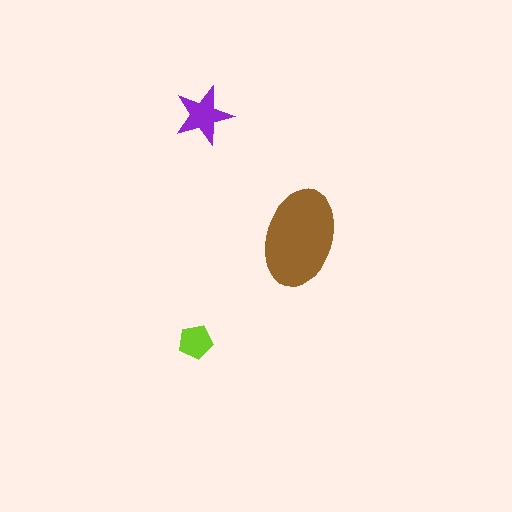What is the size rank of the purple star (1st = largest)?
2nd.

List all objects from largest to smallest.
The brown ellipse, the purple star, the lime pentagon.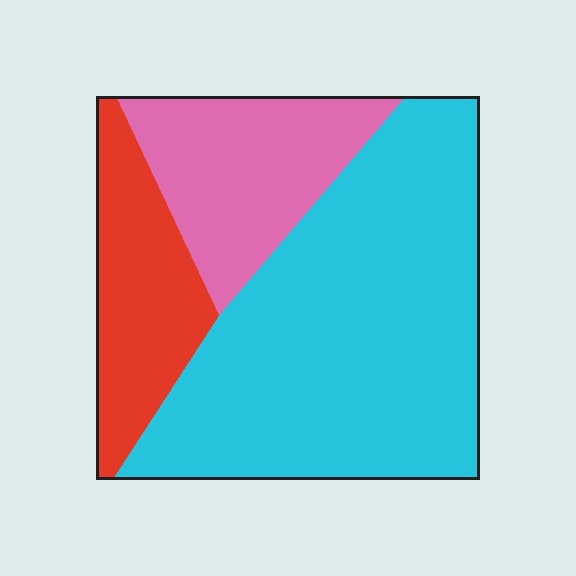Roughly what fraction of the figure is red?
Red takes up about one fifth (1/5) of the figure.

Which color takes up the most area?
Cyan, at roughly 60%.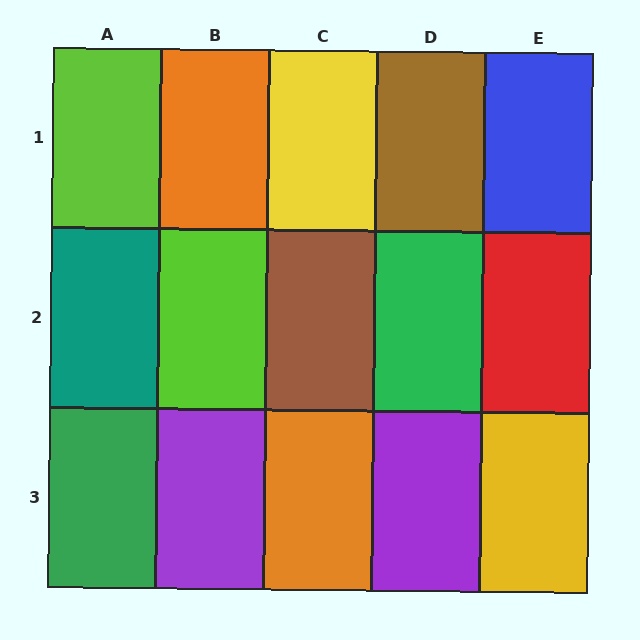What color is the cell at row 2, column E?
Red.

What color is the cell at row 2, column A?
Teal.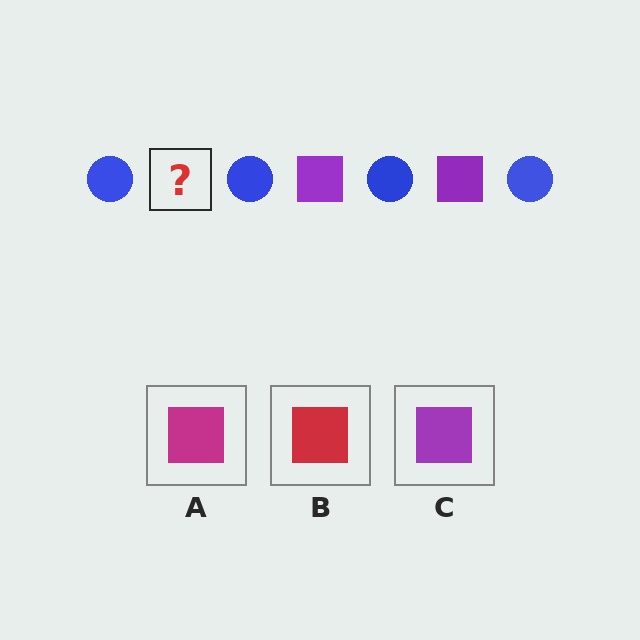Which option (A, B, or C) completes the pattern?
C.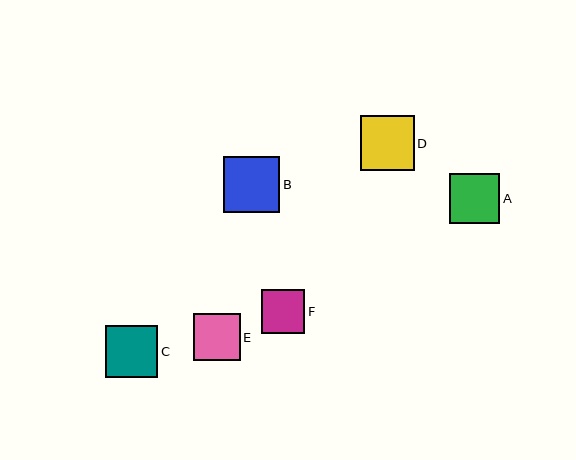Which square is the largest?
Square B is the largest with a size of approximately 57 pixels.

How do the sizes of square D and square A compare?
Square D and square A are approximately the same size.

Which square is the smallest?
Square F is the smallest with a size of approximately 43 pixels.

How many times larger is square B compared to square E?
Square B is approximately 1.2 times the size of square E.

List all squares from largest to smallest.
From largest to smallest: B, D, C, A, E, F.